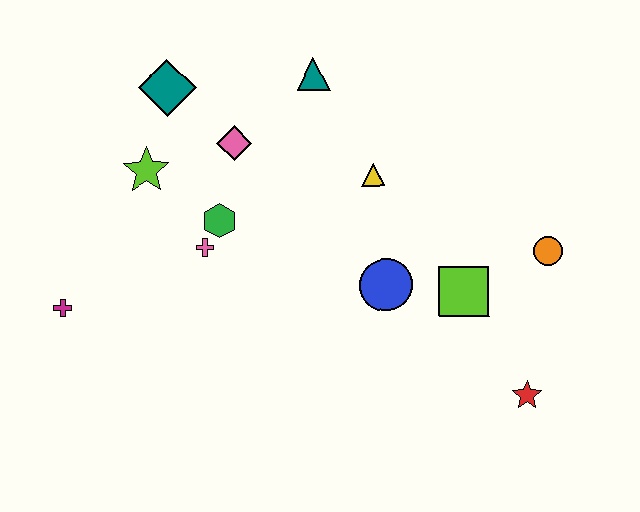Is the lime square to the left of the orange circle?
Yes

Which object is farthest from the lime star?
The red star is farthest from the lime star.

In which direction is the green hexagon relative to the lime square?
The green hexagon is to the left of the lime square.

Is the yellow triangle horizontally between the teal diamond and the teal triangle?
No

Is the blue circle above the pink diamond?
No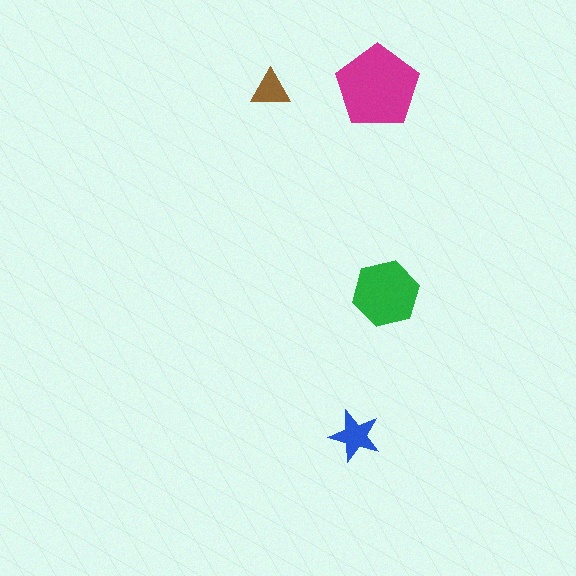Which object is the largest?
The magenta pentagon.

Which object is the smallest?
The brown triangle.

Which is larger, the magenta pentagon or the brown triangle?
The magenta pentagon.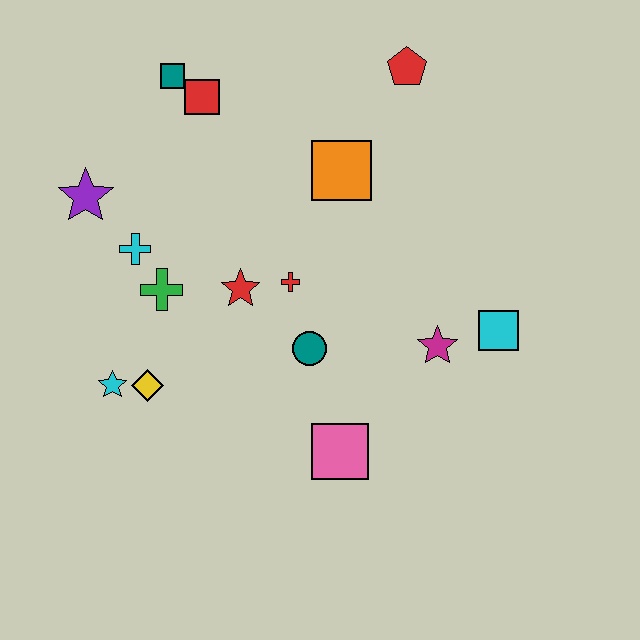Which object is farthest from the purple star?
The cyan square is farthest from the purple star.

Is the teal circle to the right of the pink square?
No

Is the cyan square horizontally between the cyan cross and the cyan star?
No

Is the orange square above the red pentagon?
No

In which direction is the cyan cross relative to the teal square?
The cyan cross is below the teal square.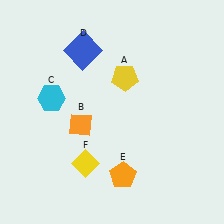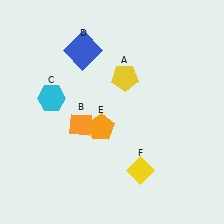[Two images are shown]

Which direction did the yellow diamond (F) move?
The yellow diamond (F) moved right.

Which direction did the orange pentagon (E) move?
The orange pentagon (E) moved up.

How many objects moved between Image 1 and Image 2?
2 objects moved between the two images.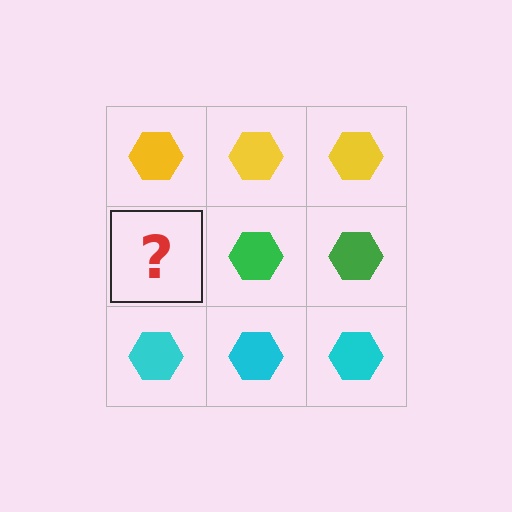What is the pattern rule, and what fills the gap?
The rule is that each row has a consistent color. The gap should be filled with a green hexagon.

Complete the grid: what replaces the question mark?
The question mark should be replaced with a green hexagon.